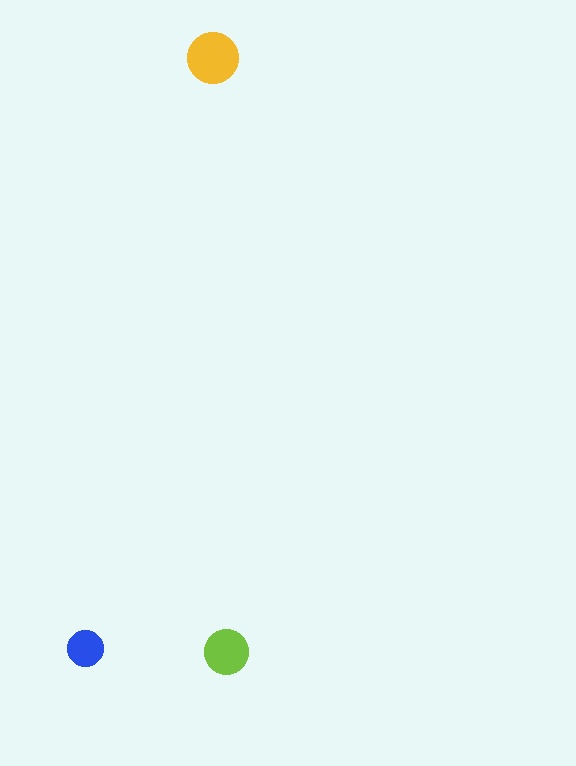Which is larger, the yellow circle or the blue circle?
The yellow one.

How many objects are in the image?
There are 3 objects in the image.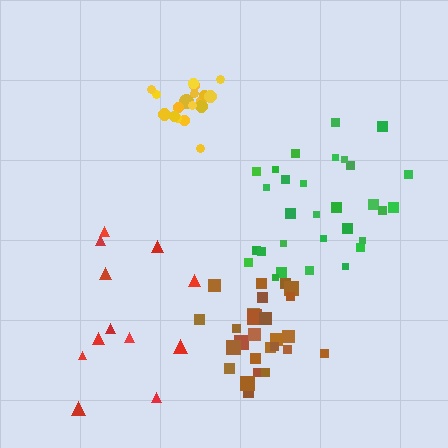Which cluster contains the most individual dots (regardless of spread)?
Green (31).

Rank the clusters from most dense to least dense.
brown, yellow, green, red.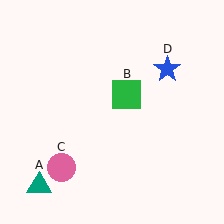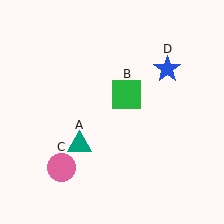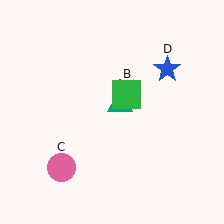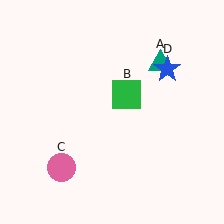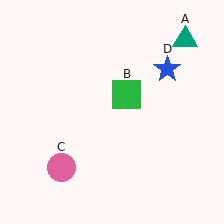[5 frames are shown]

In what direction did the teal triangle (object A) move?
The teal triangle (object A) moved up and to the right.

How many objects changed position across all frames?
1 object changed position: teal triangle (object A).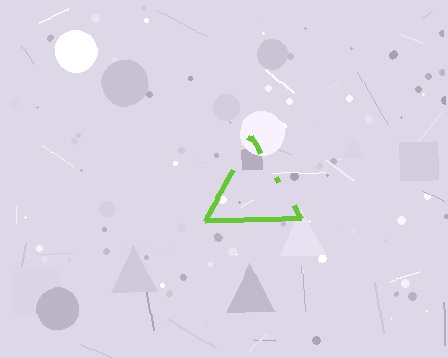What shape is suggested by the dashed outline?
The dashed outline suggests a triangle.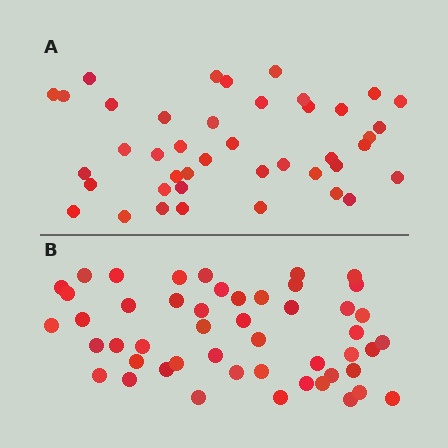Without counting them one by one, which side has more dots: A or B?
Region B (the bottom region) has more dots.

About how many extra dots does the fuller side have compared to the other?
Region B has roughly 8 or so more dots than region A.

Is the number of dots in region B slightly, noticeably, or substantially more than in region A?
Region B has only slightly more — the two regions are fairly close. The ratio is roughly 1.2 to 1.